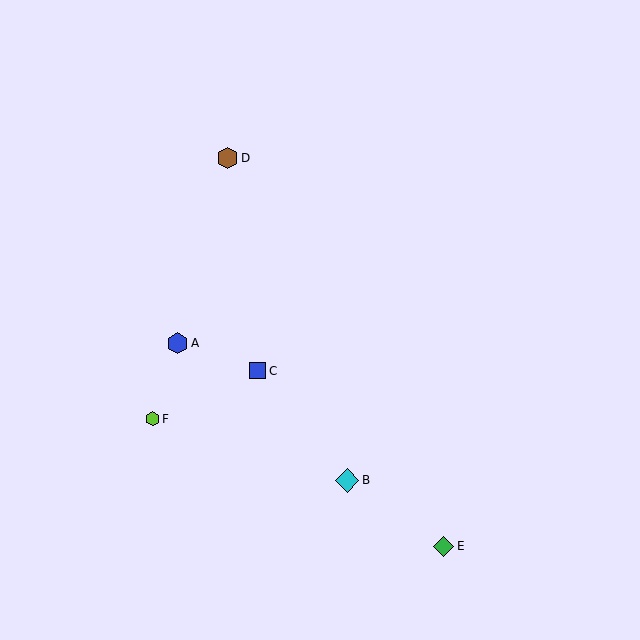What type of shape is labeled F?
Shape F is a lime hexagon.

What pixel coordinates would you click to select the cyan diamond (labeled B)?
Click at (347, 480) to select the cyan diamond B.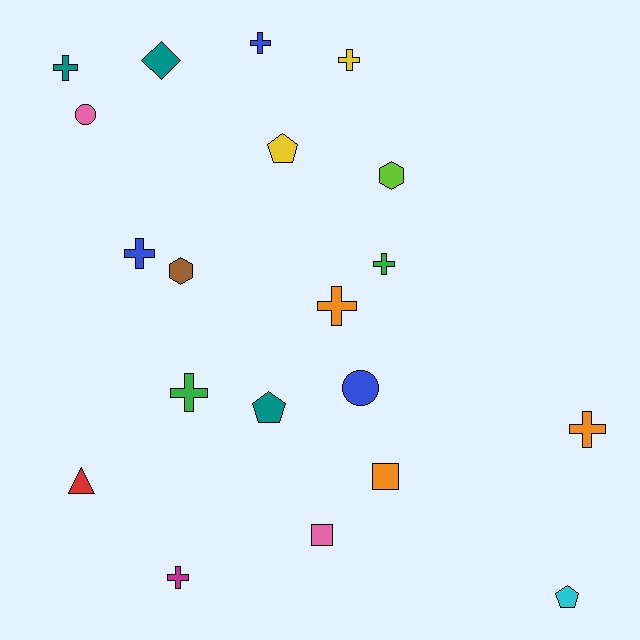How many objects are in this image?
There are 20 objects.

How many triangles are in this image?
There is 1 triangle.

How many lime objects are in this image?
There is 1 lime object.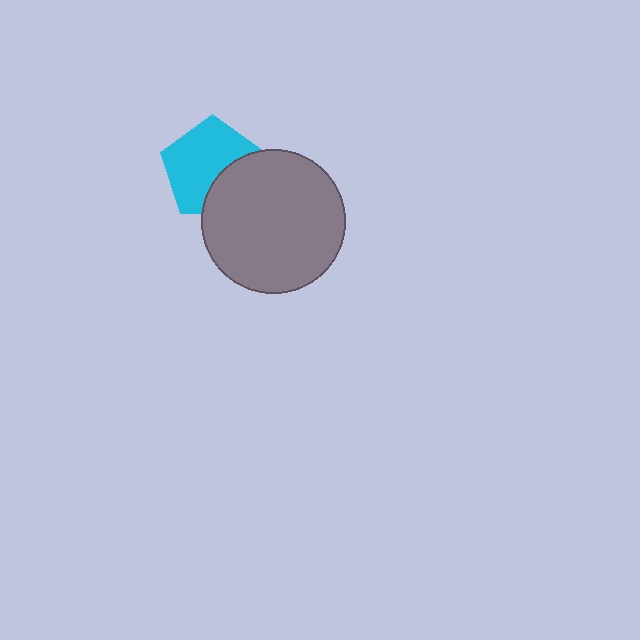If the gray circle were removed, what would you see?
You would see the complete cyan pentagon.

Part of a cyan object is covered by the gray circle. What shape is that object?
It is a pentagon.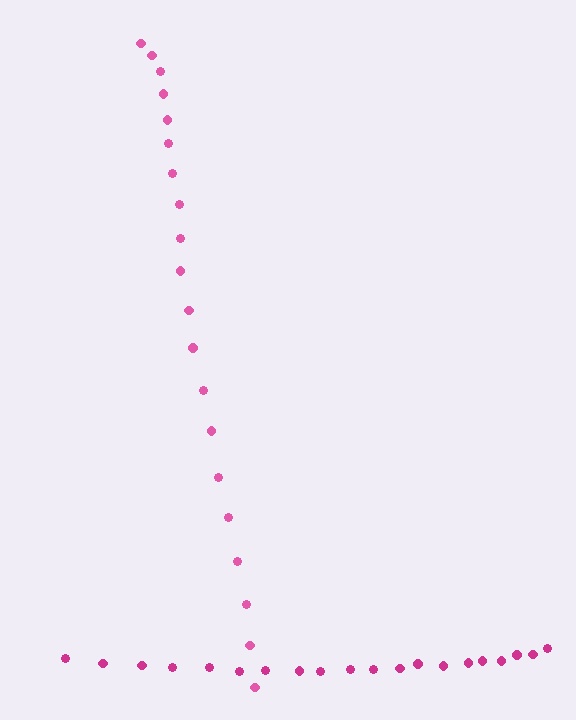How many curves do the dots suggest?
There are 2 distinct paths.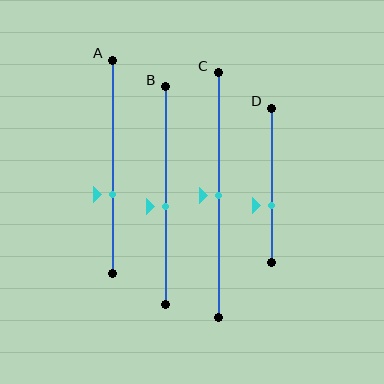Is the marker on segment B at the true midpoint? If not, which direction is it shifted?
No, the marker on segment B is shifted downward by about 5% of the segment length.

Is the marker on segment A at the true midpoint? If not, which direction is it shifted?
No, the marker on segment A is shifted downward by about 13% of the segment length.